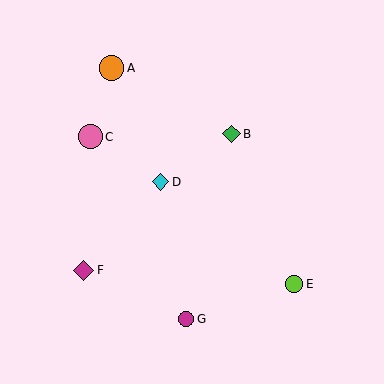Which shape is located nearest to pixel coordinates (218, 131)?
The green diamond (labeled B) at (231, 134) is nearest to that location.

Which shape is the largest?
The orange circle (labeled A) is the largest.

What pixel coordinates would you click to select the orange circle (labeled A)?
Click at (112, 68) to select the orange circle A.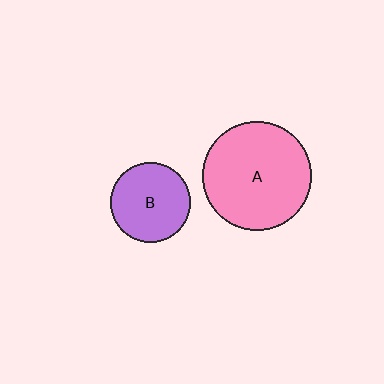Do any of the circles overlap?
No, none of the circles overlap.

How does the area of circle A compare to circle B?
Approximately 1.8 times.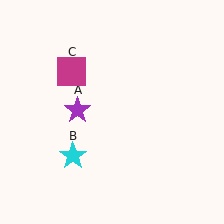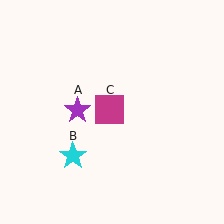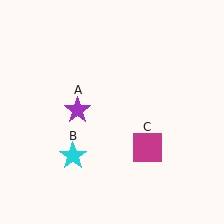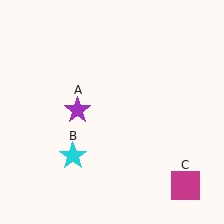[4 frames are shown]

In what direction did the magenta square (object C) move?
The magenta square (object C) moved down and to the right.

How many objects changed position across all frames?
1 object changed position: magenta square (object C).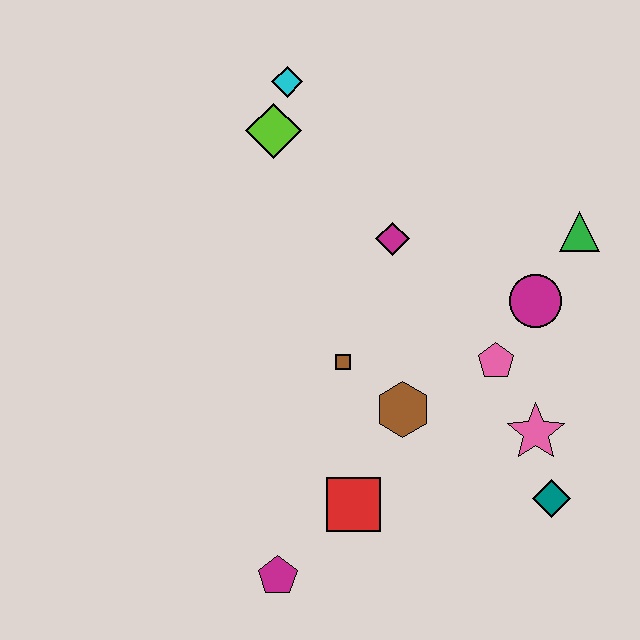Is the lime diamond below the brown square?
No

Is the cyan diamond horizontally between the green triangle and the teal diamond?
No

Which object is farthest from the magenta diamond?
The magenta pentagon is farthest from the magenta diamond.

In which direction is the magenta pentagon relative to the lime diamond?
The magenta pentagon is below the lime diamond.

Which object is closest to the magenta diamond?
The brown square is closest to the magenta diamond.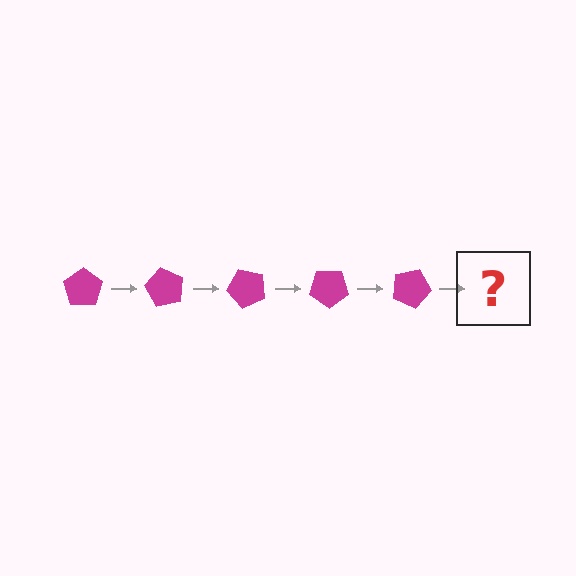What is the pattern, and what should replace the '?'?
The pattern is that the pentagon rotates 60 degrees each step. The '?' should be a magenta pentagon rotated 300 degrees.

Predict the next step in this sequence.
The next step is a magenta pentagon rotated 300 degrees.